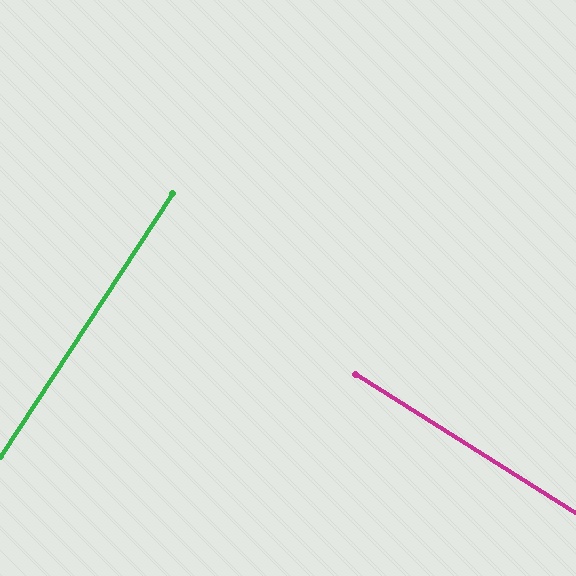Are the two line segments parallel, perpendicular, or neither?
Perpendicular — they meet at approximately 89°.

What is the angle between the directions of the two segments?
Approximately 89 degrees.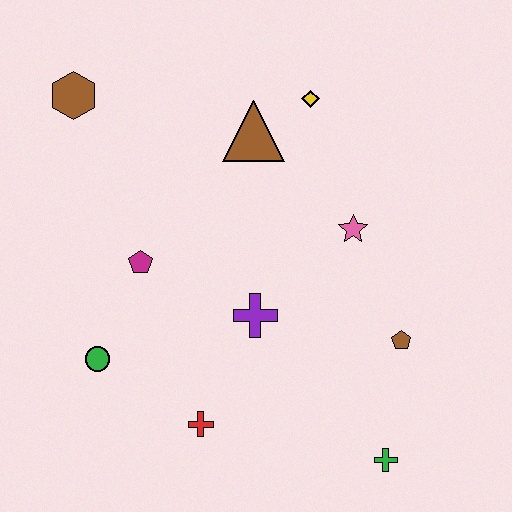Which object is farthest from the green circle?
The yellow diamond is farthest from the green circle.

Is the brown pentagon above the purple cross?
No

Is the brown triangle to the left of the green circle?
No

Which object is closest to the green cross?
The brown pentagon is closest to the green cross.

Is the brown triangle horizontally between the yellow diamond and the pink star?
No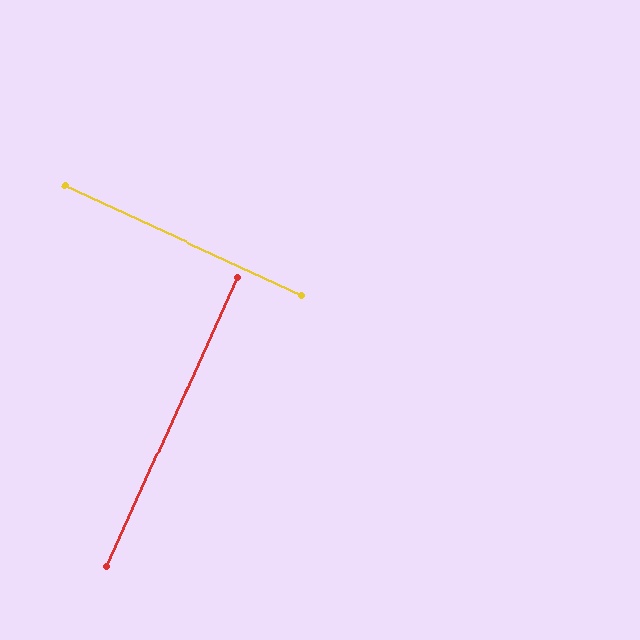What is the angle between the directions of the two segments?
Approximately 90 degrees.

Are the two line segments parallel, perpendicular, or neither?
Perpendicular — they meet at approximately 90°.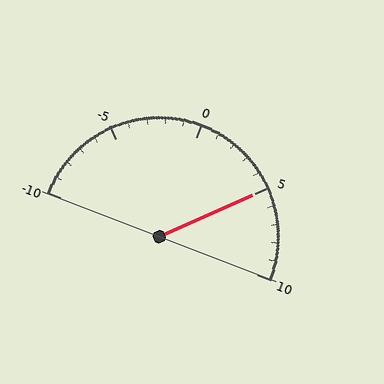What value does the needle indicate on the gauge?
The needle indicates approximately 5.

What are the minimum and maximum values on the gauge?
The gauge ranges from -10 to 10.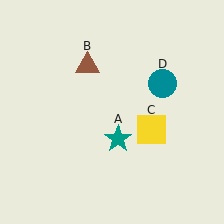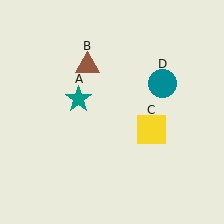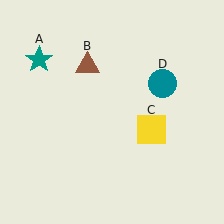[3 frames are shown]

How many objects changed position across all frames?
1 object changed position: teal star (object A).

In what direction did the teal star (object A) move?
The teal star (object A) moved up and to the left.